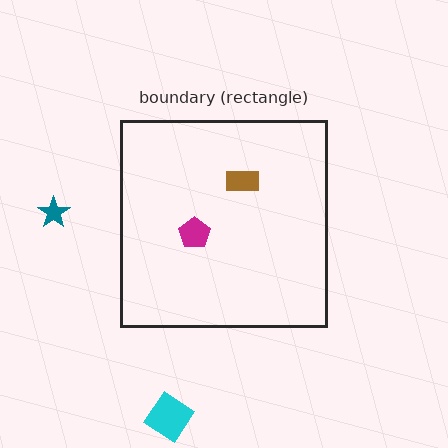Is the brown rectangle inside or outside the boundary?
Inside.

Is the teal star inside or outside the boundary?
Outside.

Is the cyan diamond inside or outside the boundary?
Outside.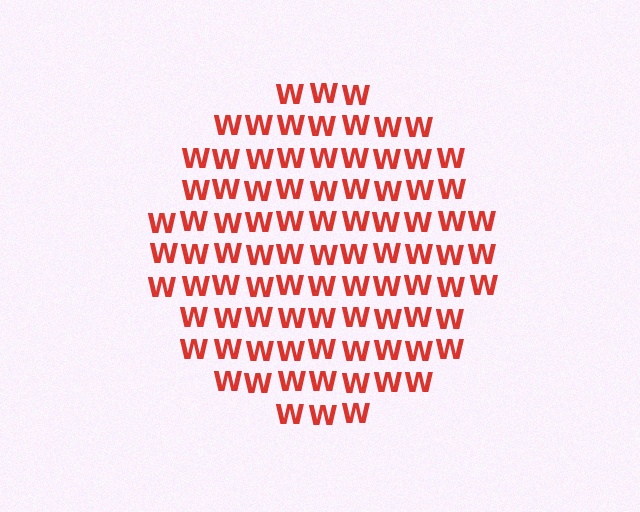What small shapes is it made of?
It is made of small letter W's.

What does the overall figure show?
The overall figure shows a circle.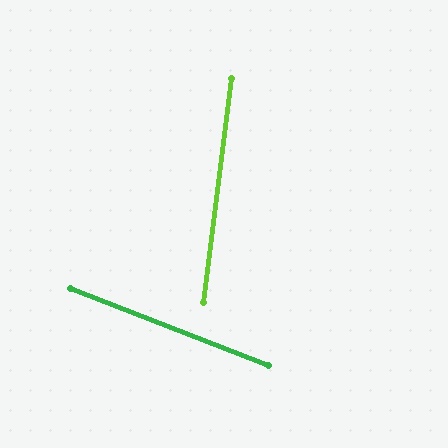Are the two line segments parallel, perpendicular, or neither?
Neither parallel nor perpendicular — they differ by about 76°.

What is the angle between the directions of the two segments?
Approximately 76 degrees.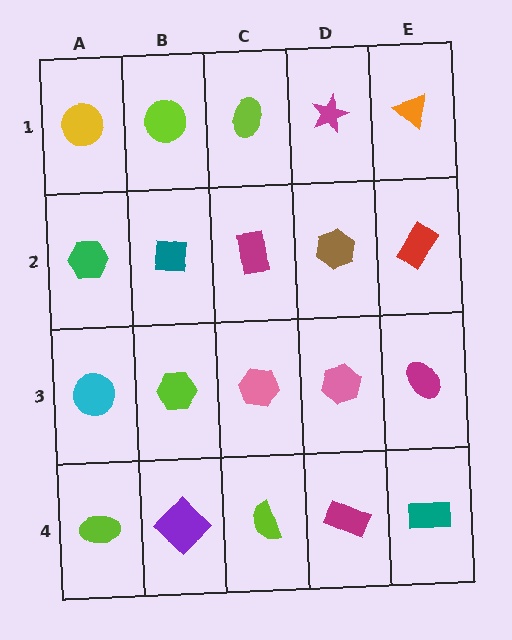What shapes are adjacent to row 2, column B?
A lime circle (row 1, column B), a lime hexagon (row 3, column B), a green hexagon (row 2, column A), a magenta rectangle (row 2, column C).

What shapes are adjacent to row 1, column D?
A brown hexagon (row 2, column D), a lime ellipse (row 1, column C), an orange triangle (row 1, column E).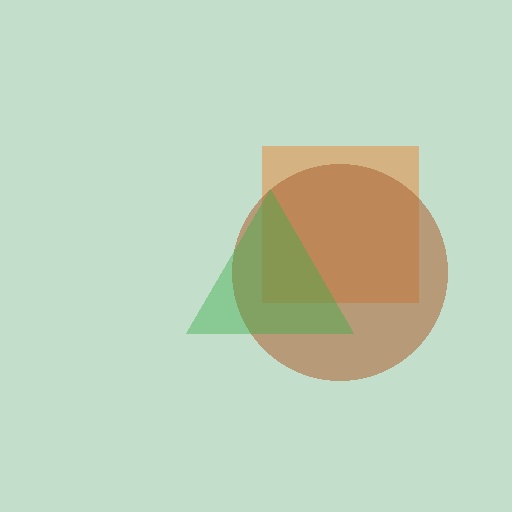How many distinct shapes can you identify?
There are 3 distinct shapes: an orange square, a brown circle, a green triangle.